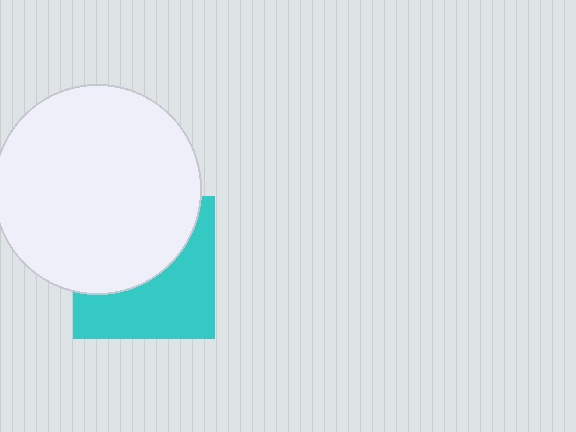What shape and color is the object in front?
The object in front is a white circle.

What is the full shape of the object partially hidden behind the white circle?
The partially hidden object is a cyan square.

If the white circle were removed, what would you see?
You would see the complete cyan square.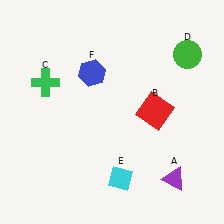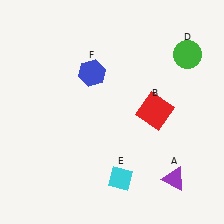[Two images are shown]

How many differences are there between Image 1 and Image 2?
There is 1 difference between the two images.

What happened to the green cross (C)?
The green cross (C) was removed in Image 2. It was in the top-left area of Image 1.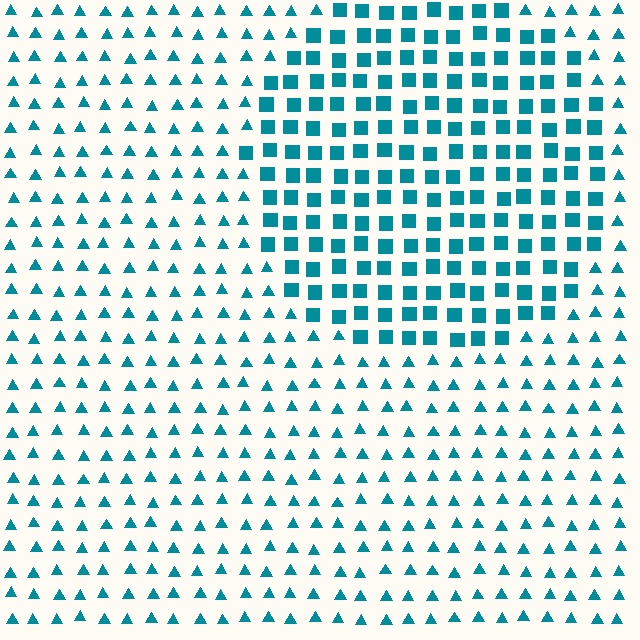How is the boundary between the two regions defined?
The boundary is defined by a change in element shape: squares inside vs. triangles outside. All elements share the same color and spacing.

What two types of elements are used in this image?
The image uses squares inside the circle region and triangles outside it.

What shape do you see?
I see a circle.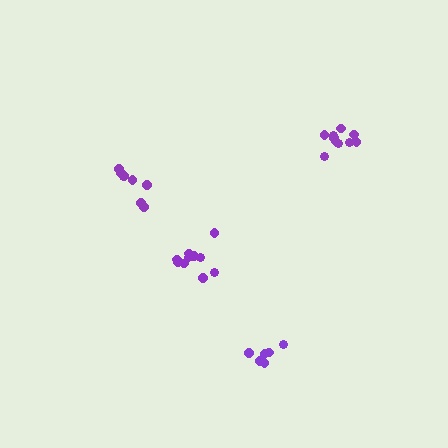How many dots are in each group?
Group 1: 10 dots, Group 2: 10 dots, Group 3: 6 dots, Group 4: 8 dots (34 total).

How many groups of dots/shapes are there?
There are 4 groups.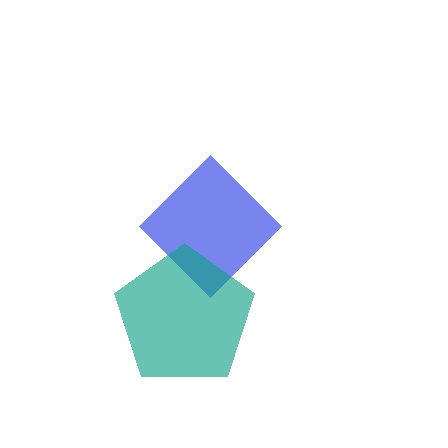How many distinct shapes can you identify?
There are 2 distinct shapes: a blue diamond, a teal pentagon.